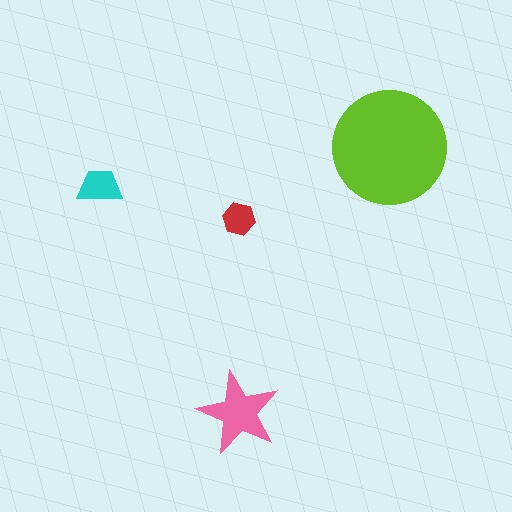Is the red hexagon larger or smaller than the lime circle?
Smaller.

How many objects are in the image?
There are 4 objects in the image.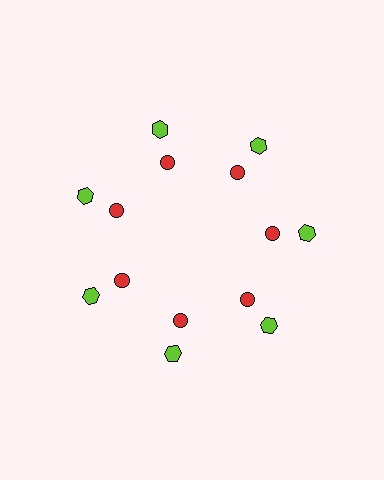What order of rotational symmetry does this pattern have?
This pattern has 7-fold rotational symmetry.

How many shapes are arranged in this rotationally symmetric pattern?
There are 14 shapes, arranged in 7 groups of 2.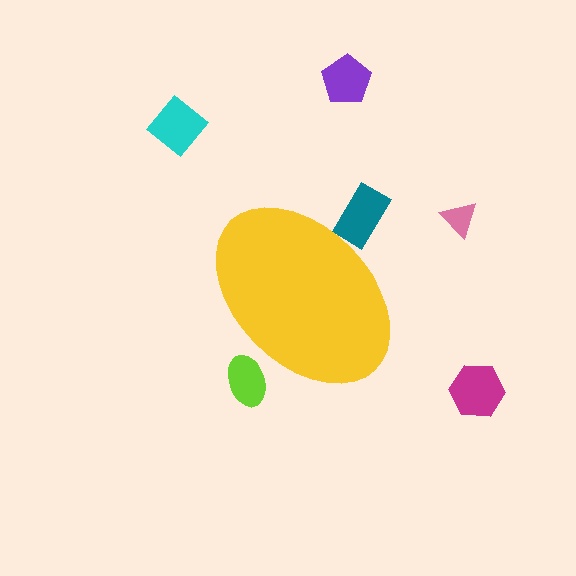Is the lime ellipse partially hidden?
Yes, the lime ellipse is partially hidden behind the yellow ellipse.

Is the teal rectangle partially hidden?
Yes, the teal rectangle is partially hidden behind the yellow ellipse.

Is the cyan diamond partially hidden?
No, the cyan diamond is fully visible.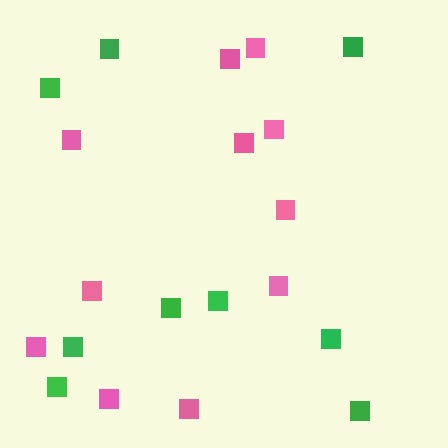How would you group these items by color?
There are 2 groups: one group of green squares (9) and one group of pink squares (11).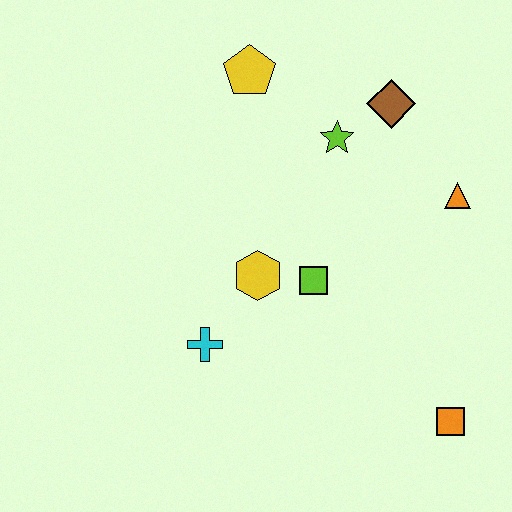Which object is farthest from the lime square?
The yellow pentagon is farthest from the lime square.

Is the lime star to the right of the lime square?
Yes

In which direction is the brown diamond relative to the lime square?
The brown diamond is above the lime square.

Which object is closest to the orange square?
The lime square is closest to the orange square.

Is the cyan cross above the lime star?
No